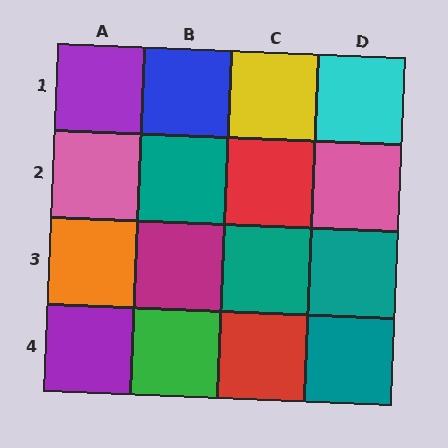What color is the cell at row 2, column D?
Pink.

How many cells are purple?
2 cells are purple.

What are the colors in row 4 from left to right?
Purple, green, red, teal.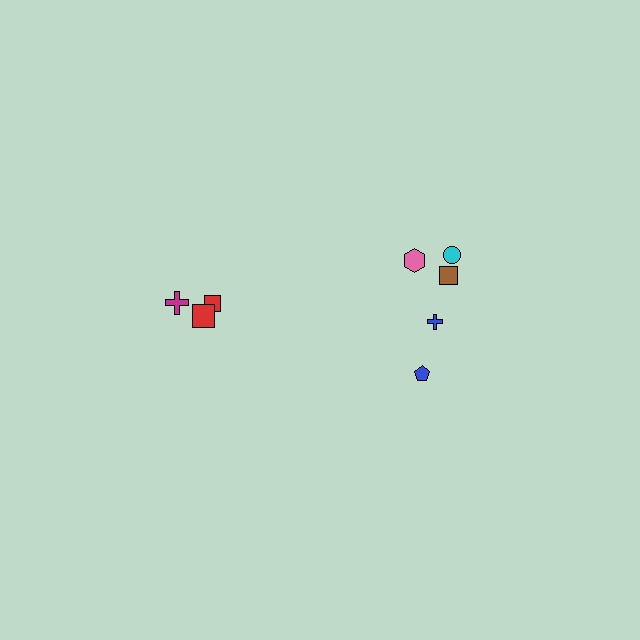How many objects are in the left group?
There are 3 objects.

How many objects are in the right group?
There are 5 objects.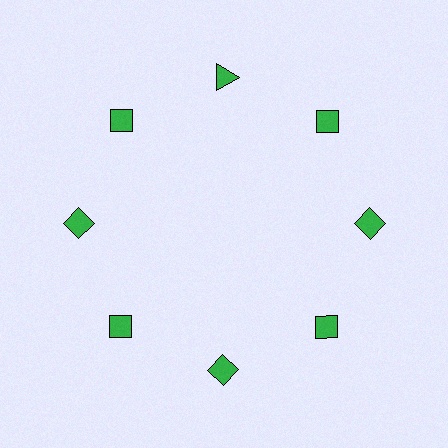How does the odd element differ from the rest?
It has a different shape: triangle instead of diamond.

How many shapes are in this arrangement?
There are 8 shapes arranged in a ring pattern.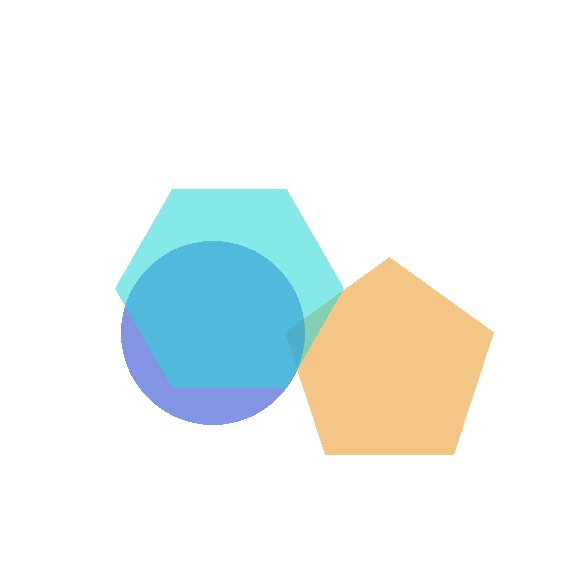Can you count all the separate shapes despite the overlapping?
Yes, there are 3 separate shapes.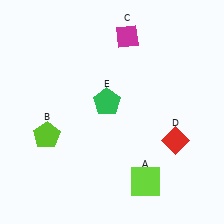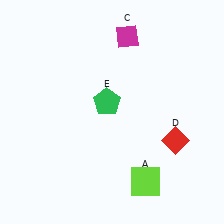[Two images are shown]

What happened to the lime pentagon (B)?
The lime pentagon (B) was removed in Image 2. It was in the bottom-left area of Image 1.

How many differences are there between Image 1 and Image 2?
There is 1 difference between the two images.